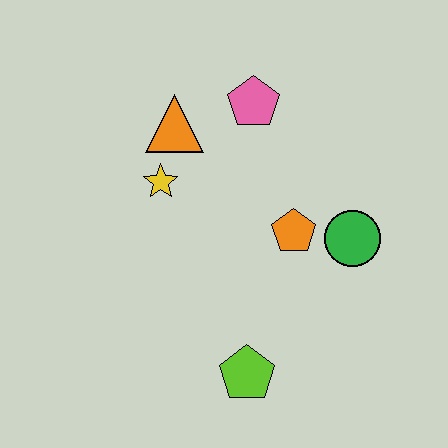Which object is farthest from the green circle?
The orange triangle is farthest from the green circle.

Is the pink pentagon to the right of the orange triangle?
Yes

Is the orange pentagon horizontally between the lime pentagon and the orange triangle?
No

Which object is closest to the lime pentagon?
The orange pentagon is closest to the lime pentagon.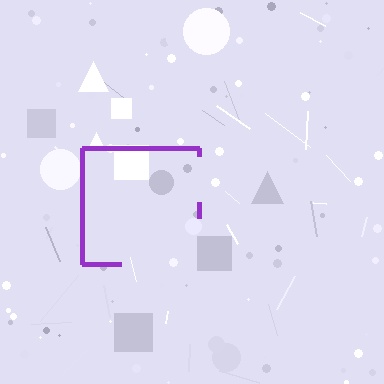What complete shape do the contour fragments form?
The contour fragments form a square.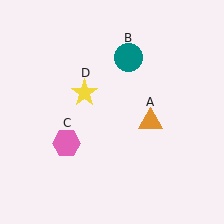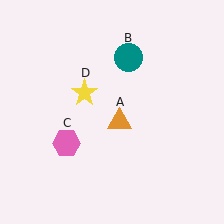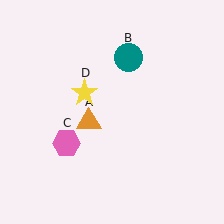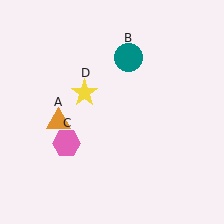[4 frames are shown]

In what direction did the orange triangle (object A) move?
The orange triangle (object A) moved left.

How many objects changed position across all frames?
1 object changed position: orange triangle (object A).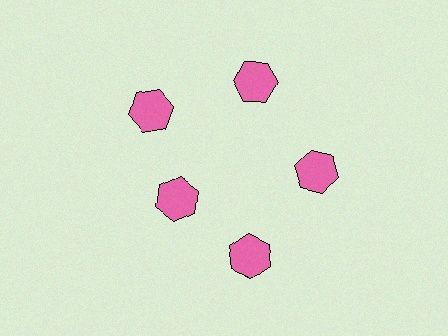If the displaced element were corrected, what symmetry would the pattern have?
It would have 5-fold rotational symmetry — the pattern would map onto itself every 72 degrees.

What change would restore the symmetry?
The symmetry would be restored by moving it outward, back onto the ring so that all 5 hexagons sit at equal angles and equal distance from the center.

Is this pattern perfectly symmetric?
No. The 5 pink hexagons are arranged in a ring, but one element near the 8 o'clock position is pulled inward toward the center, breaking the 5-fold rotational symmetry.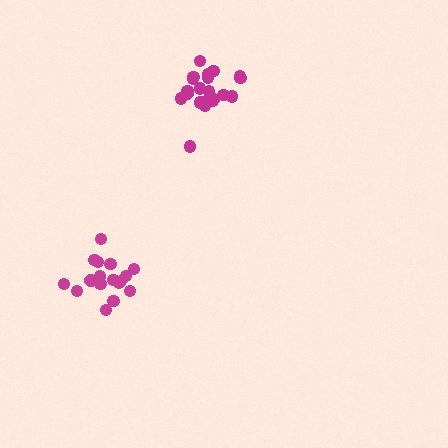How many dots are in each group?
Group 1: 21 dots, Group 2: 18 dots (39 total).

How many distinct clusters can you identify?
There are 2 distinct clusters.